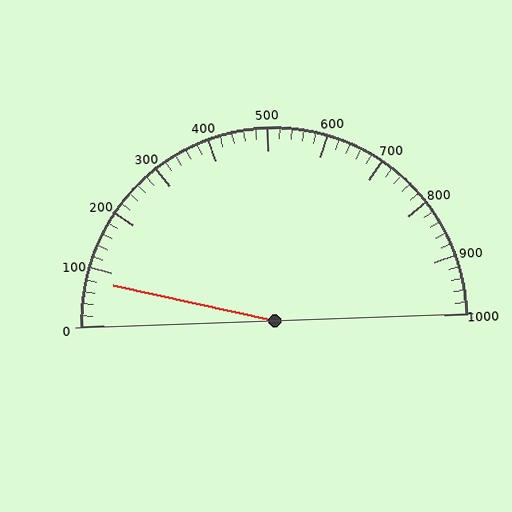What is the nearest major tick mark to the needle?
The nearest major tick mark is 100.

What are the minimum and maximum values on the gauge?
The gauge ranges from 0 to 1000.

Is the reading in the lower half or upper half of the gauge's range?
The reading is in the lower half of the range (0 to 1000).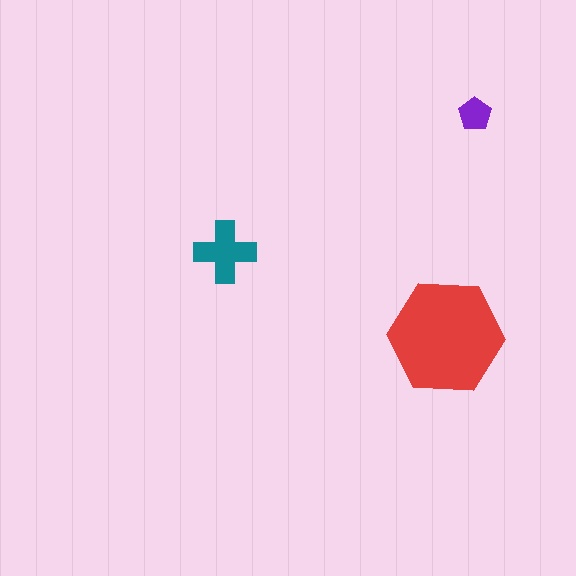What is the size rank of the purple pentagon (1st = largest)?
3rd.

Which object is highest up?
The purple pentagon is topmost.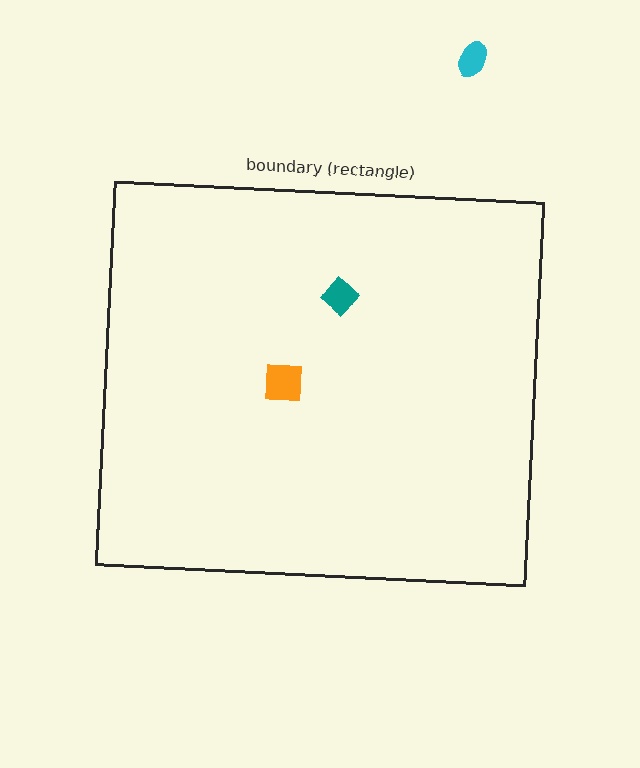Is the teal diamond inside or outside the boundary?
Inside.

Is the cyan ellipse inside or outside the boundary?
Outside.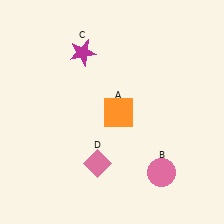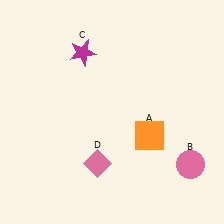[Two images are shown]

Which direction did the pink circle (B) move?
The pink circle (B) moved right.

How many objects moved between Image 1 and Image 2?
2 objects moved between the two images.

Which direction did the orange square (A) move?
The orange square (A) moved right.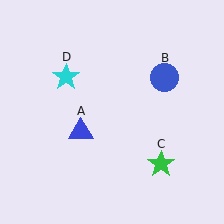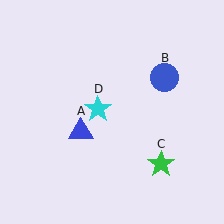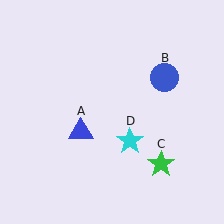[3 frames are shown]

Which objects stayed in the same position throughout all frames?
Blue triangle (object A) and blue circle (object B) and green star (object C) remained stationary.